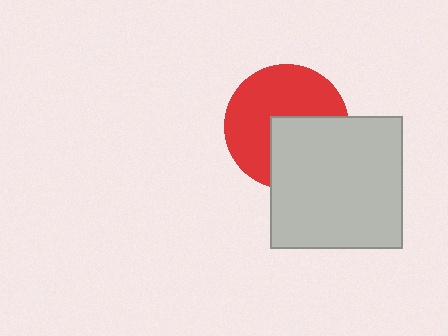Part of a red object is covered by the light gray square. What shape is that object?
It is a circle.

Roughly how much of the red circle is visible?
About half of it is visible (roughly 59%).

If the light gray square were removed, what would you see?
You would see the complete red circle.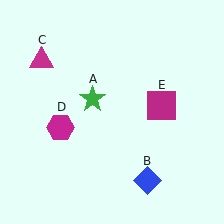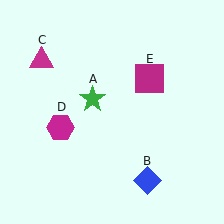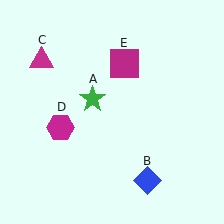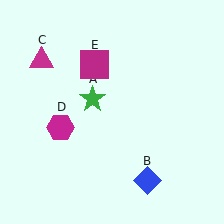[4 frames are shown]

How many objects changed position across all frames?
1 object changed position: magenta square (object E).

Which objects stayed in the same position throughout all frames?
Green star (object A) and blue diamond (object B) and magenta triangle (object C) and magenta hexagon (object D) remained stationary.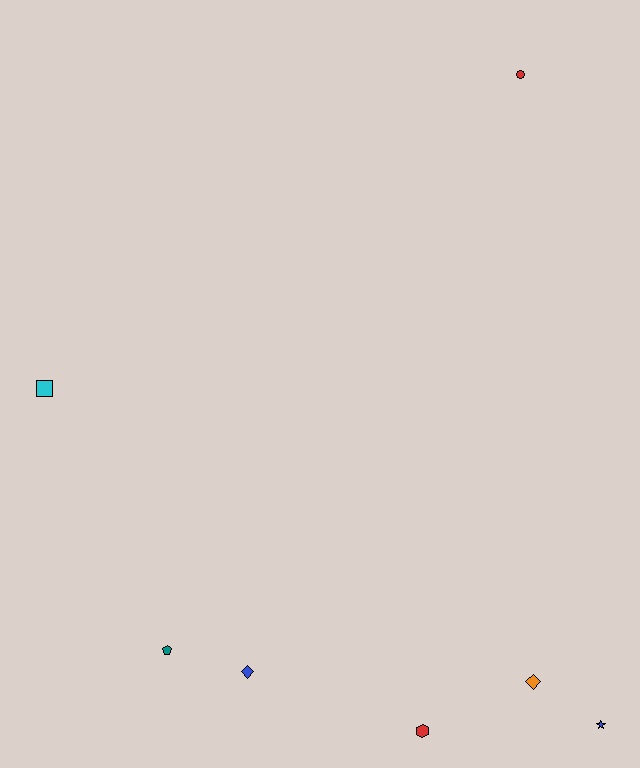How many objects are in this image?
There are 7 objects.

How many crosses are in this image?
There are no crosses.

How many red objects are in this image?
There are 2 red objects.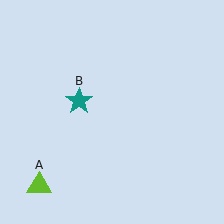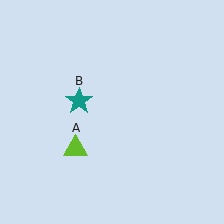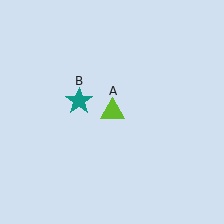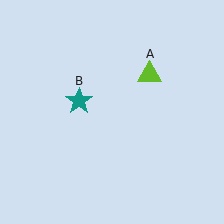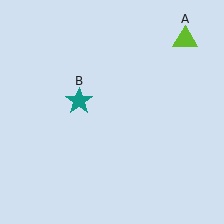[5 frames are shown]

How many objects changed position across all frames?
1 object changed position: lime triangle (object A).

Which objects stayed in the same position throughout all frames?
Teal star (object B) remained stationary.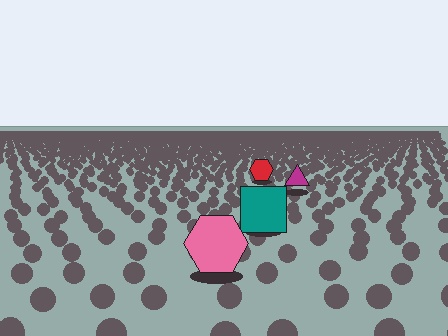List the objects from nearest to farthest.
From nearest to farthest: the pink hexagon, the teal square, the magenta triangle, the red hexagon.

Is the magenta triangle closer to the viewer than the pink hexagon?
No. The pink hexagon is closer — you can tell from the texture gradient: the ground texture is coarser near it.